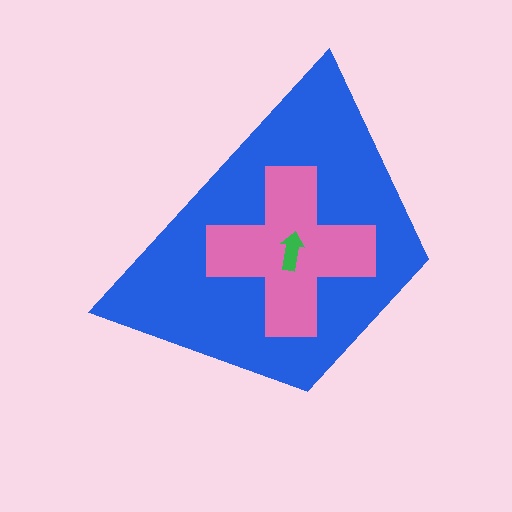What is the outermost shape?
The blue trapezoid.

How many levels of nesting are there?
3.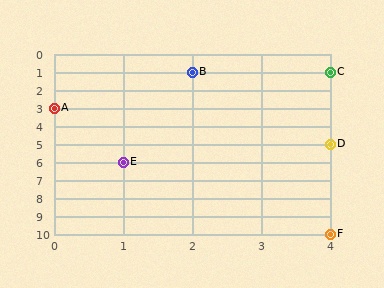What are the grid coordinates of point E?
Point E is at grid coordinates (1, 6).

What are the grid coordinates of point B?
Point B is at grid coordinates (2, 1).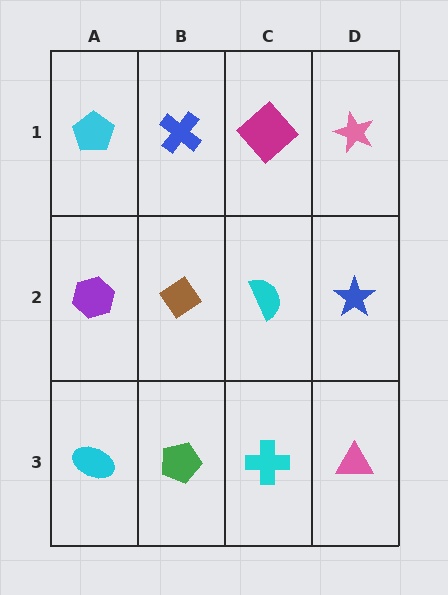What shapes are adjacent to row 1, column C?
A cyan semicircle (row 2, column C), a blue cross (row 1, column B), a pink star (row 1, column D).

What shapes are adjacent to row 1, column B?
A brown diamond (row 2, column B), a cyan pentagon (row 1, column A), a magenta diamond (row 1, column C).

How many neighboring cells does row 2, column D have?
3.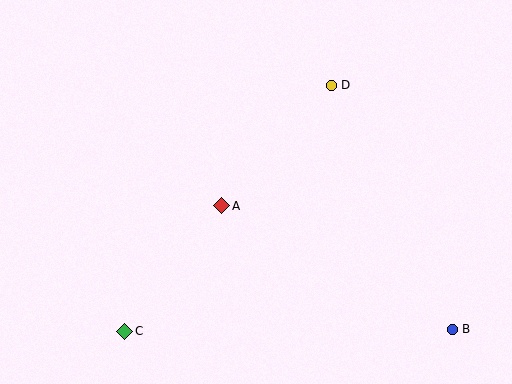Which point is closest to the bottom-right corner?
Point B is closest to the bottom-right corner.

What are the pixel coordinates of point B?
Point B is at (452, 329).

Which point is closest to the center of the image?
Point A at (221, 206) is closest to the center.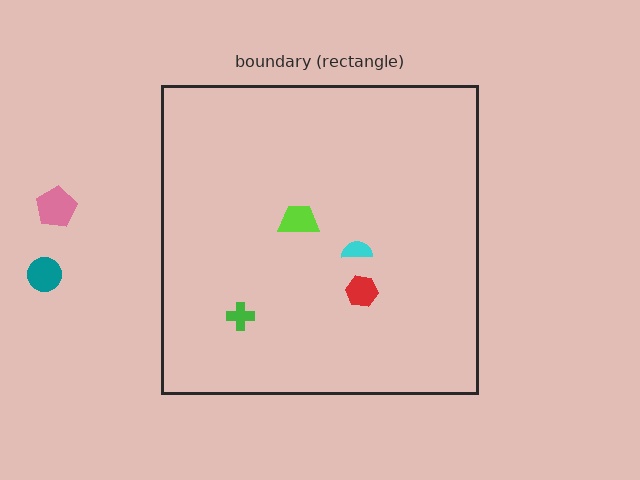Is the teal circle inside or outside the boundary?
Outside.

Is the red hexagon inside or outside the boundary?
Inside.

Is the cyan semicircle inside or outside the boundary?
Inside.